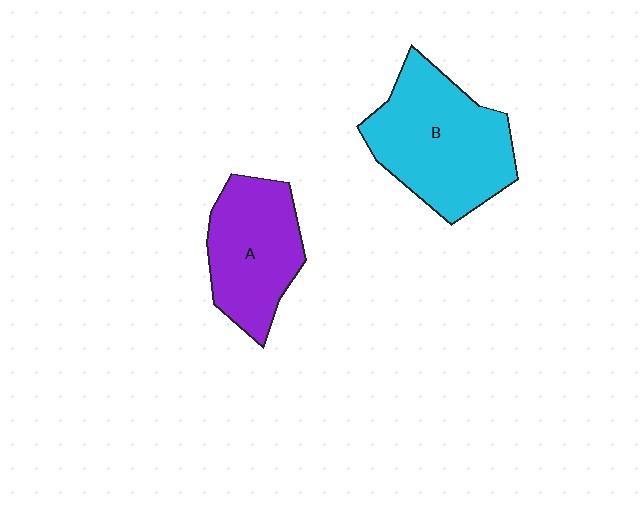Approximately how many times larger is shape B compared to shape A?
Approximately 1.3 times.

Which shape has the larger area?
Shape B (cyan).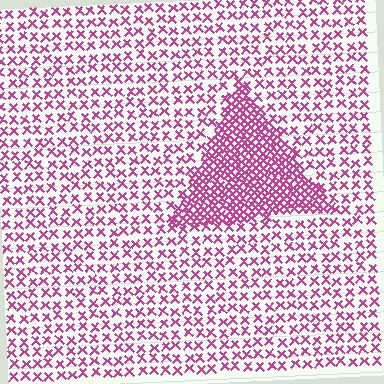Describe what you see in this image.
The image contains small magenta elements arranged at two different densities. A triangle-shaped region is visible where the elements are more densely packed than the surrounding area.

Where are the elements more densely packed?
The elements are more densely packed inside the triangle boundary.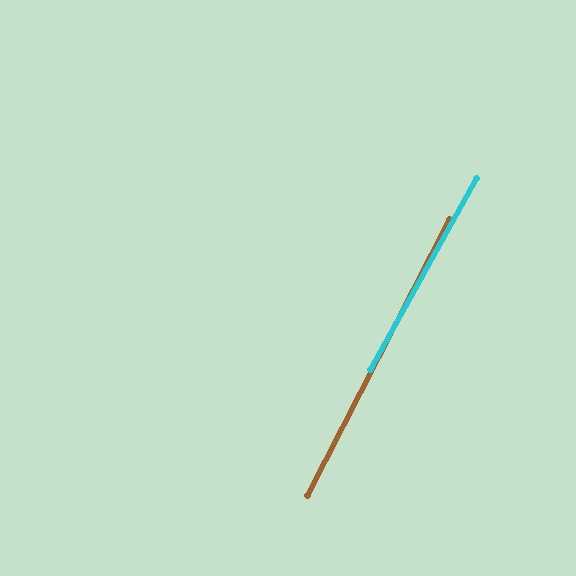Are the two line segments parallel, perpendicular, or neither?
Parallel — their directions differ by only 1.9°.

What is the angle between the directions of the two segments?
Approximately 2 degrees.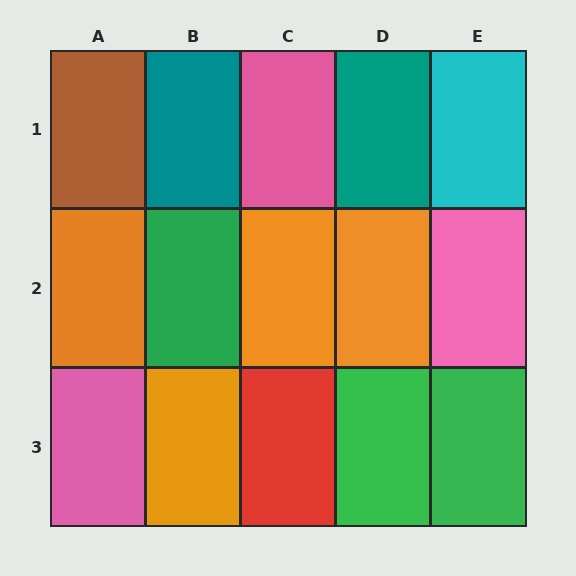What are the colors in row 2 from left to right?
Orange, green, orange, orange, pink.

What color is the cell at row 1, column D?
Teal.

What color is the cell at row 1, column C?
Pink.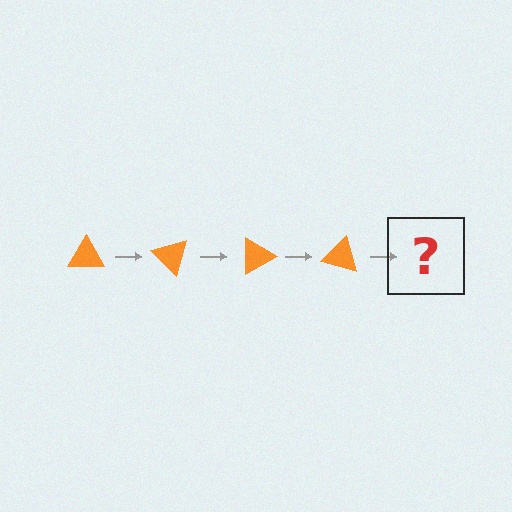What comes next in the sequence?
The next element should be an orange triangle rotated 180 degrees.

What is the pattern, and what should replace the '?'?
The pattern is that the triangle rotates 45 degrees each step. The '?' should be an orange triangle rotated 180 degrees.